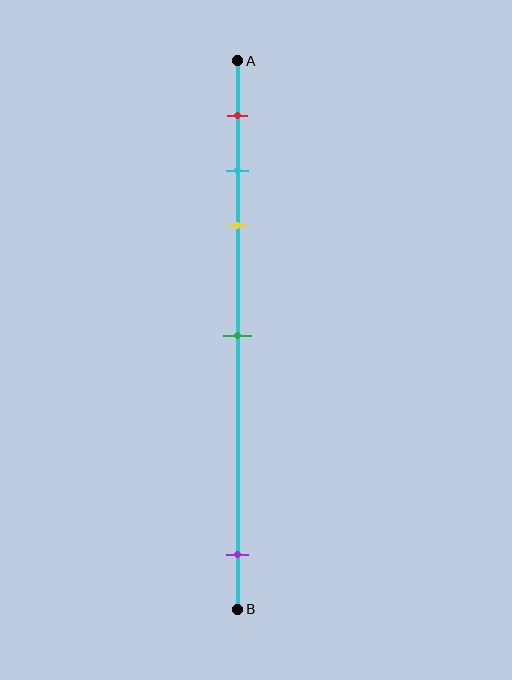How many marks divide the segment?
There are 5 marks dividing the segment.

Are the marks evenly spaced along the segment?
No, the marks are not evenly spaced.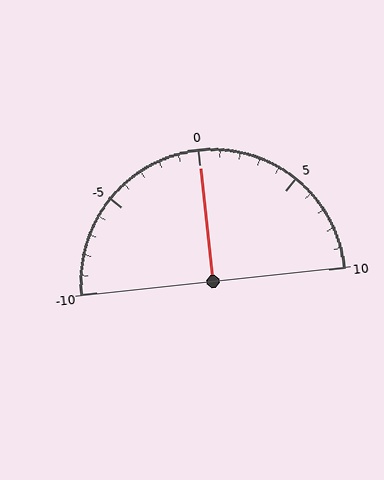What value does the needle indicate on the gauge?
The needle indicates approximately 0.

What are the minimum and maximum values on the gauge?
The gauge ranges from -10 to 10.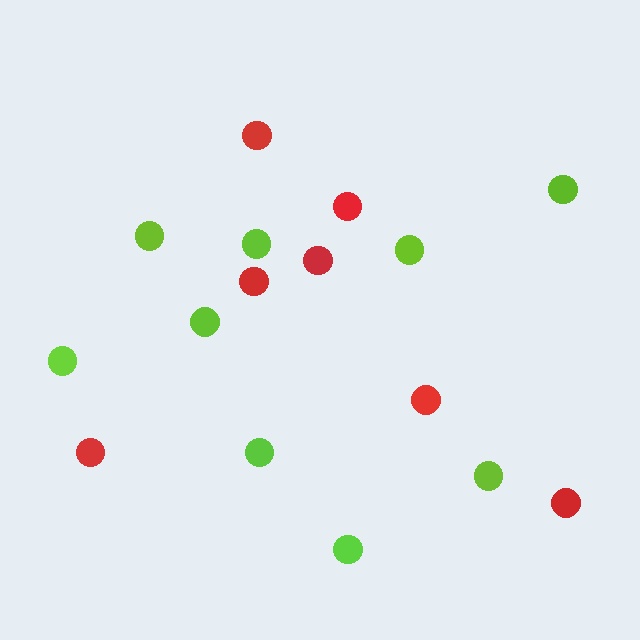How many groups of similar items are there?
There are 2 groups: one group of lime circles (9) and one group of red circles (7).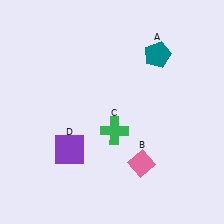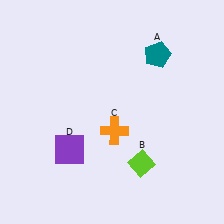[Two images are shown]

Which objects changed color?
B changed from pink to lime. C changed from green to orange.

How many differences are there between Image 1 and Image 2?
There are 2 differences between the two images.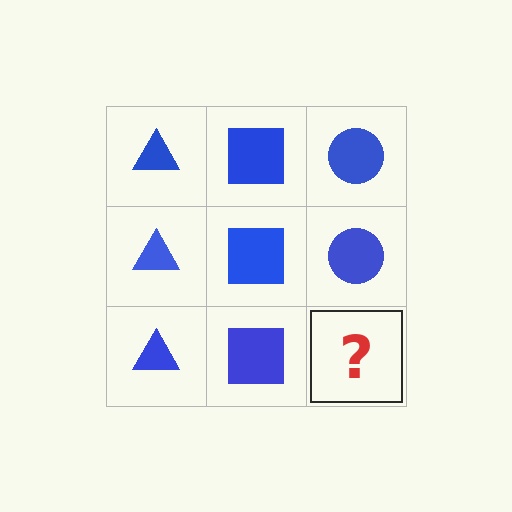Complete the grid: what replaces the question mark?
The question mark should be replaced with a blue circle.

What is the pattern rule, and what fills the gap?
The rule is that each column has a consistent shape. The gap should be filled with a blue circle.